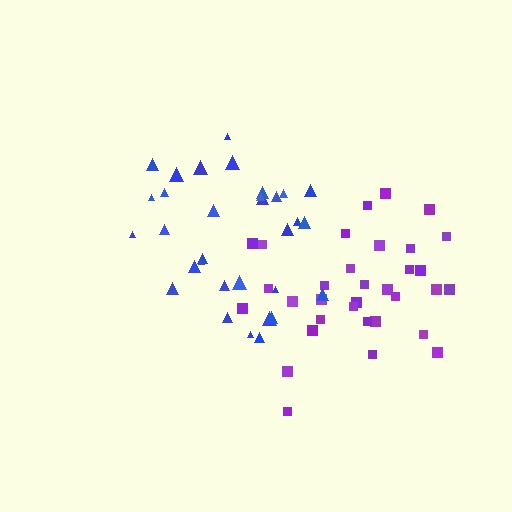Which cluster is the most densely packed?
Blue.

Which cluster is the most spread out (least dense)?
Purple.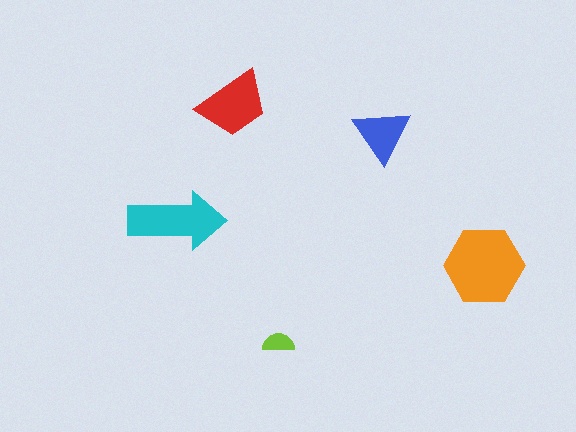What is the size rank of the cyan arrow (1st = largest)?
2nd.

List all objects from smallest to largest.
The lime semicircle, the blue triangle, the red trapezoid, the cyan arrow, the orange hexagon.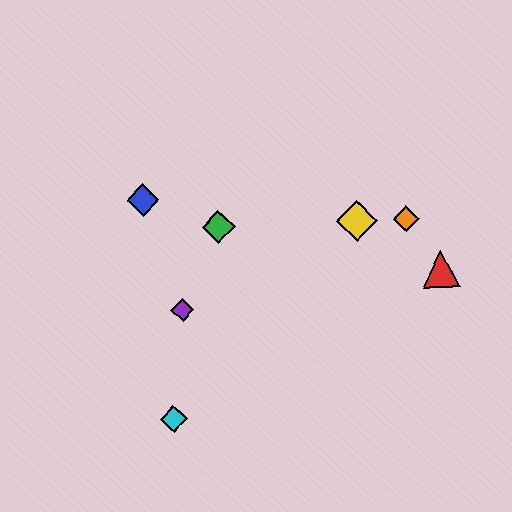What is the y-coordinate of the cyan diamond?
The cyan diamond is at y≈419.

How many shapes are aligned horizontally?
3 shapes (the green diamond, the yellow diamond, the orange diamond) are aligned horizontally.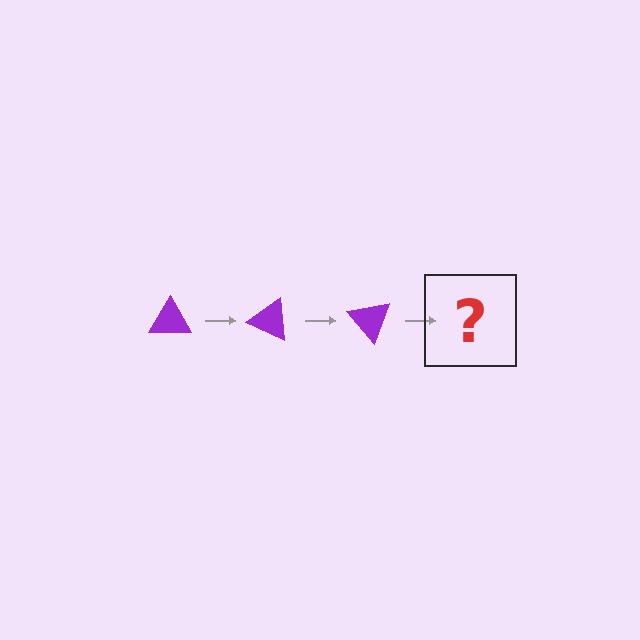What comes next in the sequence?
The next element should be a purple triangle rotated 75 degrees.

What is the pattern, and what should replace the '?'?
The pattern is that the triangle rotates 25 degrees each step. The '?' should be a purple triangle rotated 75 degrees.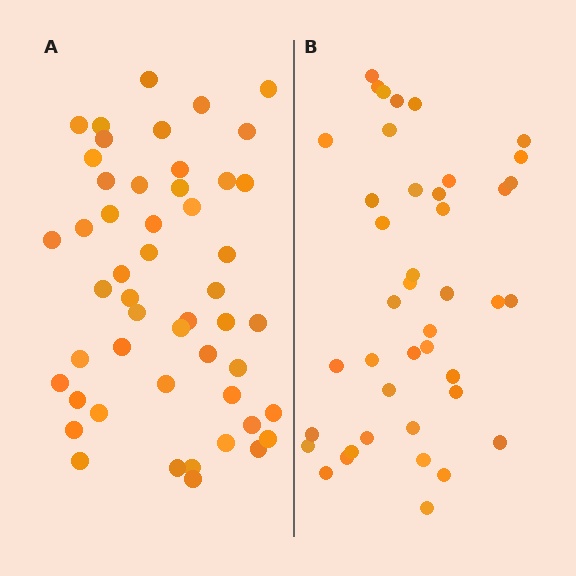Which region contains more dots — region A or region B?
Region A (the left region) has more dots.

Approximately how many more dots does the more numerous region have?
Region A has roughly 8 or so more dots than region B.